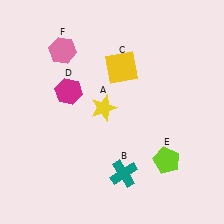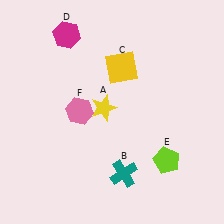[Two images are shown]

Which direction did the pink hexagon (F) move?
The pink hexagon (F) moved down.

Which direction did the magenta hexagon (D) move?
The magenta hexagon (D) moved up.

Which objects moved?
The objects that moved are: the magenta hexagon (D), the pink hexagon (F).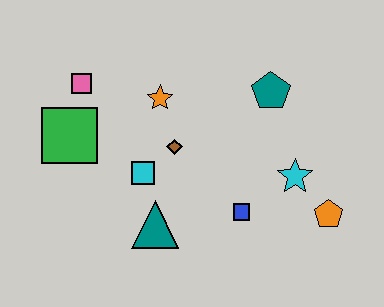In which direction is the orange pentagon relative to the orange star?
The orange pentagon is to the right of the orange star.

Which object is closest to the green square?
The pink square is closest to the green square.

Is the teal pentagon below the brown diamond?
No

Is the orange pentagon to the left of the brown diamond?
No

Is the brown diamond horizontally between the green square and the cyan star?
Yes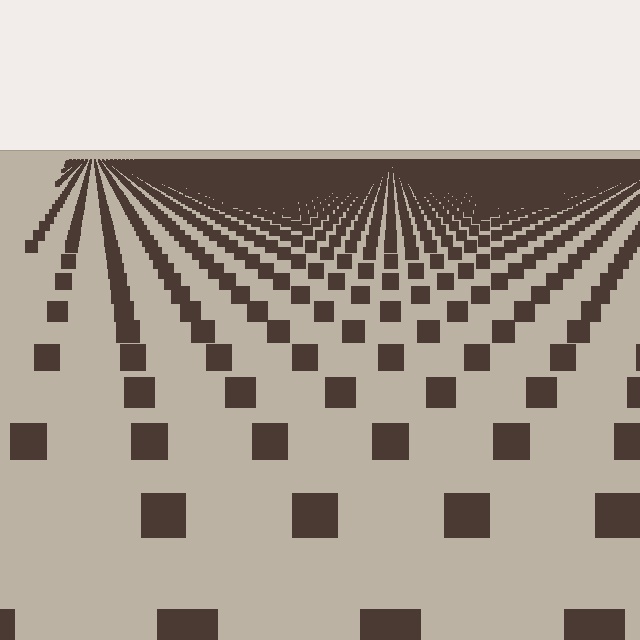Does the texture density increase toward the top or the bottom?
Density increases toward the top.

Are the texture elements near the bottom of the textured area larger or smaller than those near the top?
Larger. Near the bottom, elements are closer to the viewer and appear at a bigger on-screen size.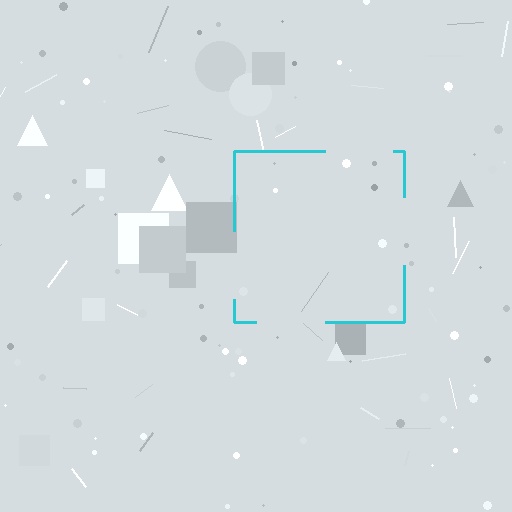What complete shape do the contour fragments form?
The contour fragments form a square.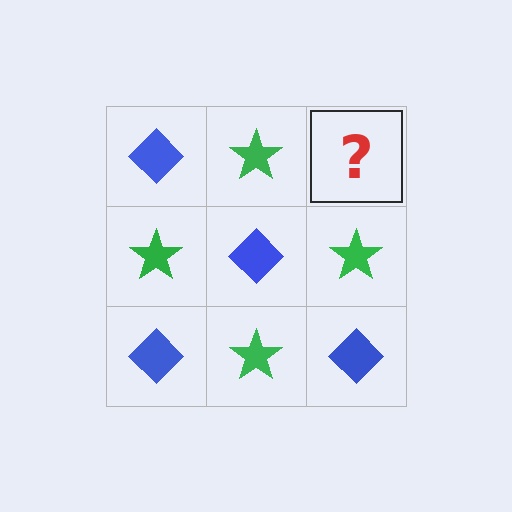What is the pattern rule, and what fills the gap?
The rule is that it alternates blue diamond and green star in a checkerboard pattern. The gap should be filled with a blue diamond.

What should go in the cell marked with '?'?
The missing cell should contain a blue diamond.